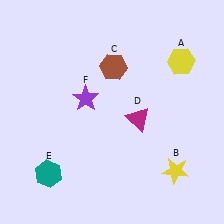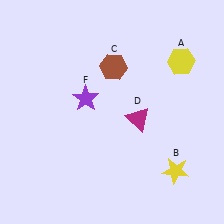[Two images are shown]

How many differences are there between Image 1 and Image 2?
There is 1 difference between the two images.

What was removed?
The teal hexagon (E) was removed in Image 2.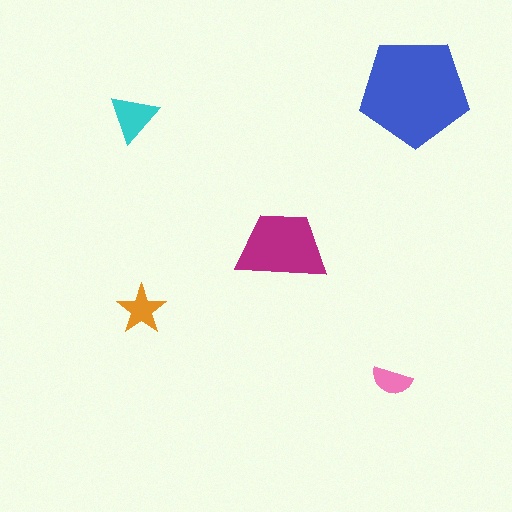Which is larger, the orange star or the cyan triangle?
The cyan triangle.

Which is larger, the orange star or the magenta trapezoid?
The magenta trapezoid.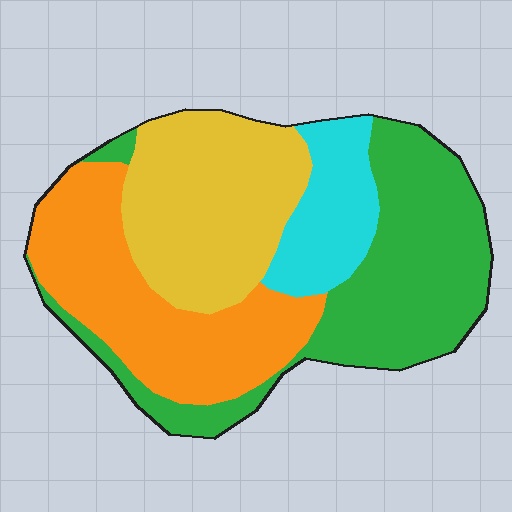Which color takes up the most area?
Green, at roughly 35%.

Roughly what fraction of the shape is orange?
Orange takes up between a sixth and a third of the shape.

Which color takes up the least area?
Cyan, at roughly 10%.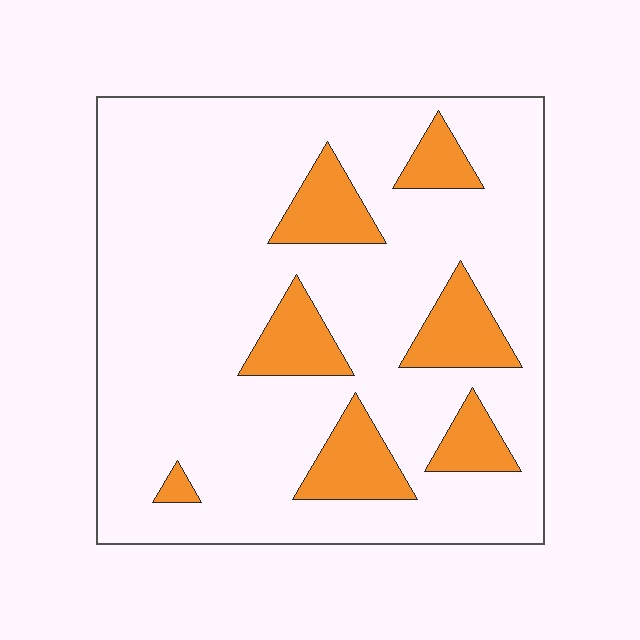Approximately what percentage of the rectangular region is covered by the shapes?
Approximately 15%.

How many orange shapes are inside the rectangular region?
7.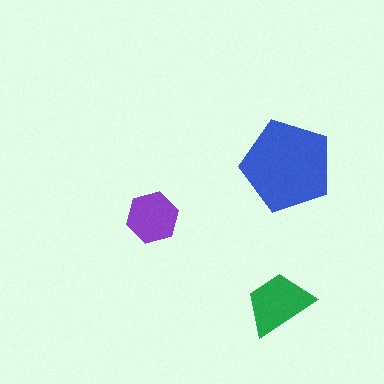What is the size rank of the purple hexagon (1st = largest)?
3rd.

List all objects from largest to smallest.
The blue pentagon, the green trapezoid, the purple hexagon.